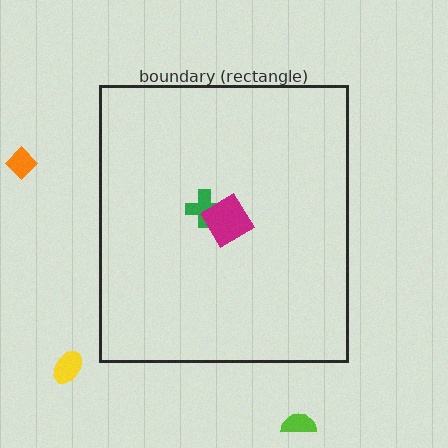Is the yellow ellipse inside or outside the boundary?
Outside.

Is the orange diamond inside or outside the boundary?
Outside.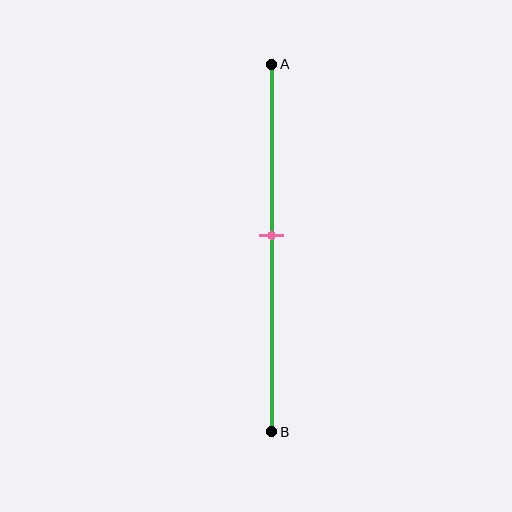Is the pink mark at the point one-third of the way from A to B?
No, the mark is at about 45% from A, not at the 33% one-third point.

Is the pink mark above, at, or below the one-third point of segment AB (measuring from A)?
The pink mark is below the one-third point of segment AB.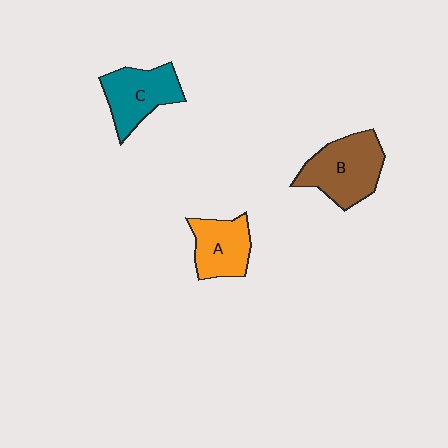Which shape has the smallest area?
Shape A (orange).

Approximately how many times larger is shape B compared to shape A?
Approximately 1.4 times.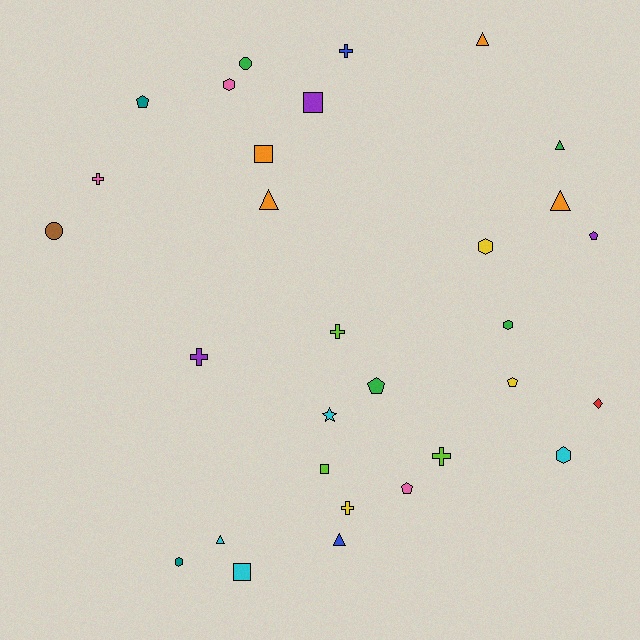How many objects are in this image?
There are 30 objects.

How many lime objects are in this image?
There are 3 lime objects.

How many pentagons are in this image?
There are 5 pentagons.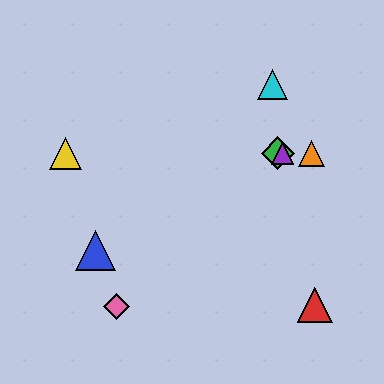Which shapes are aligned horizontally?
The green diamond, the yellow triangle, the purple triangle, the orange triangle are aligned horizontally.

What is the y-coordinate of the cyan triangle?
The cyan triangle is at y≈85.